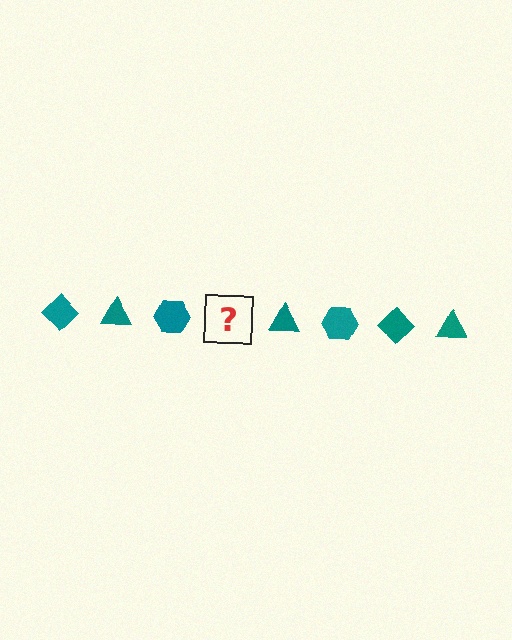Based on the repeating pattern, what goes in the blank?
The blank should be a teal diamond.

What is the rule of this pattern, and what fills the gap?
The rule is that the pattern cycles through diamond, triangle, hexagon shapes in teal. The gap should be filled with a teal diamond.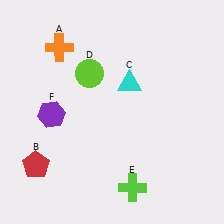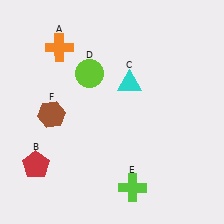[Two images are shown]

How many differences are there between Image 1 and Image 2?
There is 1 difference between the two images.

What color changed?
The hexagon (F) changed from purple in Image 1 to brown in Image 2.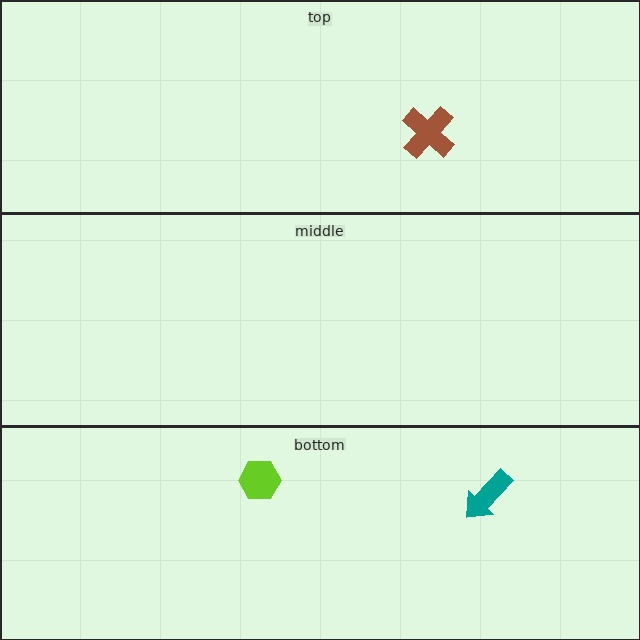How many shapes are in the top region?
1.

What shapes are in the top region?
The brown cross.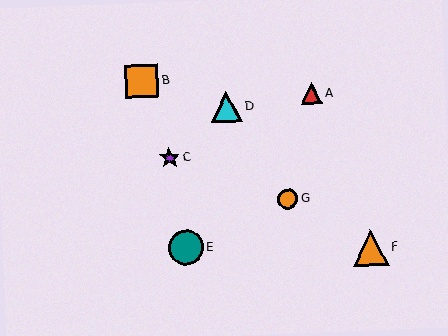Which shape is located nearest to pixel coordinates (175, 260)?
The teal circle (labeled E) at (186, 248) is nearest to that location.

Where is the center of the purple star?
The center of the purple star is at (170, 158).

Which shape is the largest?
The orange triangle (labeled F) is the largest.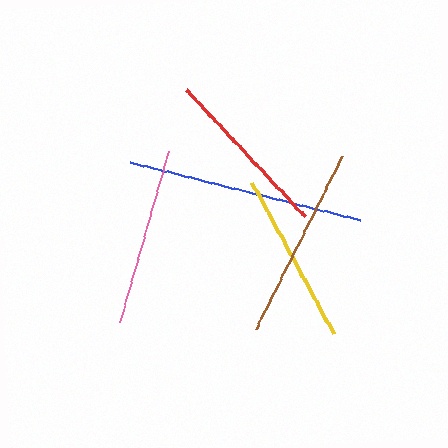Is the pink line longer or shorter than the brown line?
The brown line is longer than the pink line.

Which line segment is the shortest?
The yellow line is the shortest at approximately 172 pixels.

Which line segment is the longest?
The blue line is the longest at approximately 237 pixels.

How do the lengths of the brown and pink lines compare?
The brown and pink lines are approximately the same length.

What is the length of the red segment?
The red segment is approximately 174 pixels long.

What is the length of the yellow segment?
The yellow segment is approximately 172 pixels long.